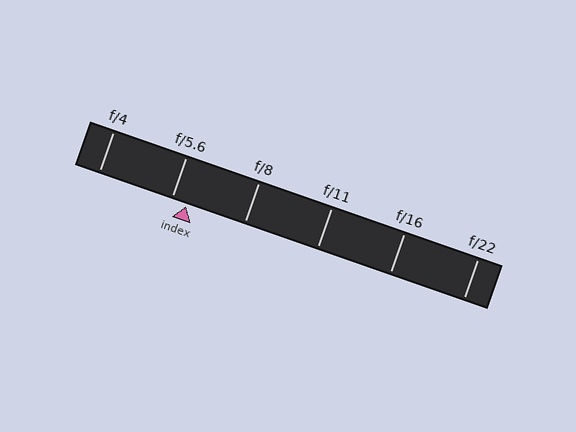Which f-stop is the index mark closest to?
The index mark is closest to f/5.6.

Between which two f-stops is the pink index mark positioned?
The index mark is between f/5.6 and f/8.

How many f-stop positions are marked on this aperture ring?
There are 6 f-stop positions marked.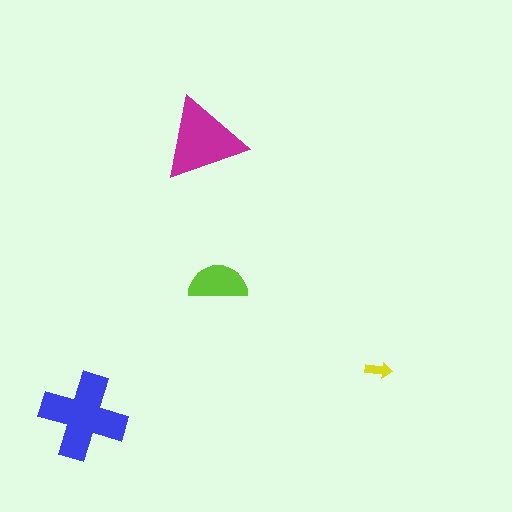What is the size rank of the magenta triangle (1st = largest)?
2nd.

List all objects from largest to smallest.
The blue cross, the magenta triangle, the lime semicircle, the yellow arrow.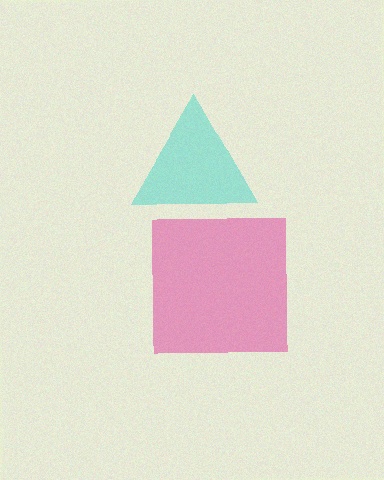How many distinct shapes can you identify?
There are 2 distinct shapes: a pink square, a cyan triangle.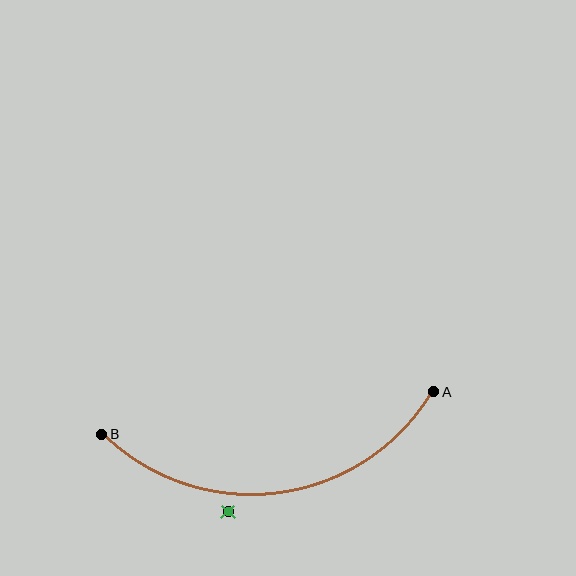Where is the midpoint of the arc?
The arc midpoint is the point on the curve farthest from the straight line joining A and B. It sits below that line.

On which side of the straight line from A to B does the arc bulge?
The arc bulges below the straight line connecting A and B.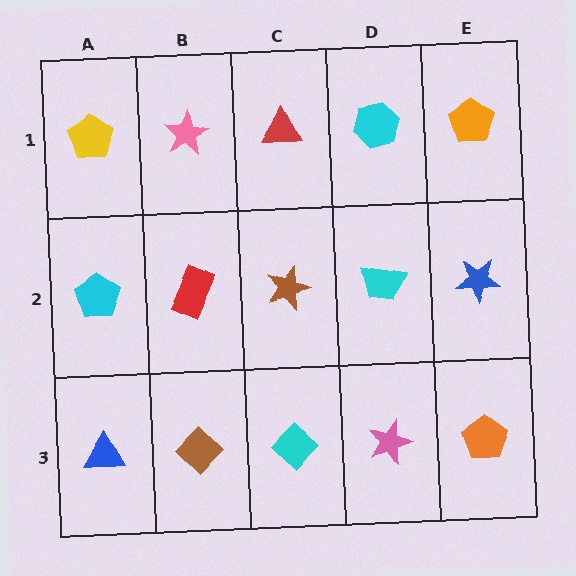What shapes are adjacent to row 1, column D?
A cyan trapezoid (row 2, column D), a red triangle (row 1, column C), an orange pentagon (row 1, column E).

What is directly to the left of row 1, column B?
A yellow pentagon.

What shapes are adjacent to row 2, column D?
A cyan hexagon (row 1, column D), a pink star (row 3, column D), a brown star (row 2, column C), a blue star (row 2, column E).